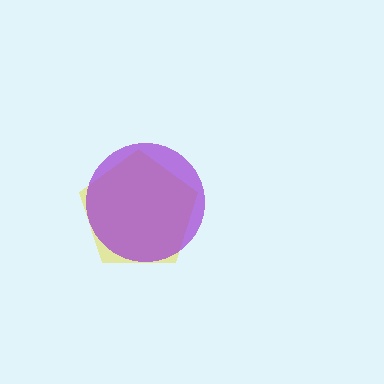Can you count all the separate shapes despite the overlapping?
Yes, there are 2 separate shapes.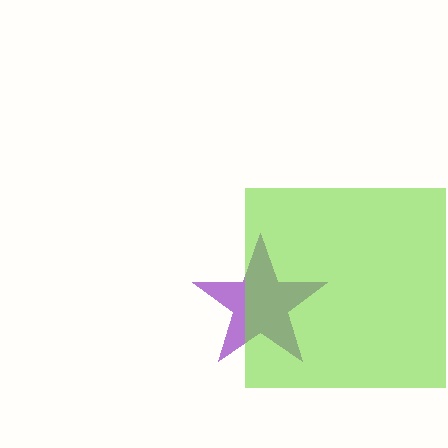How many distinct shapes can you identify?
There are 2 distinct shapes: a purple star, a lime square.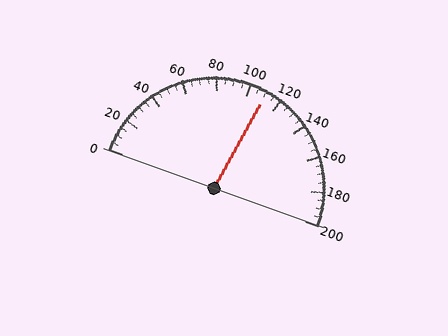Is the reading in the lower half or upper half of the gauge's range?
The reading is in the upper half of the range (0 to 200).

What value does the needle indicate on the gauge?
The needle indicates approximately 110.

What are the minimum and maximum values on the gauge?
The gauge ranges from 0 to 200.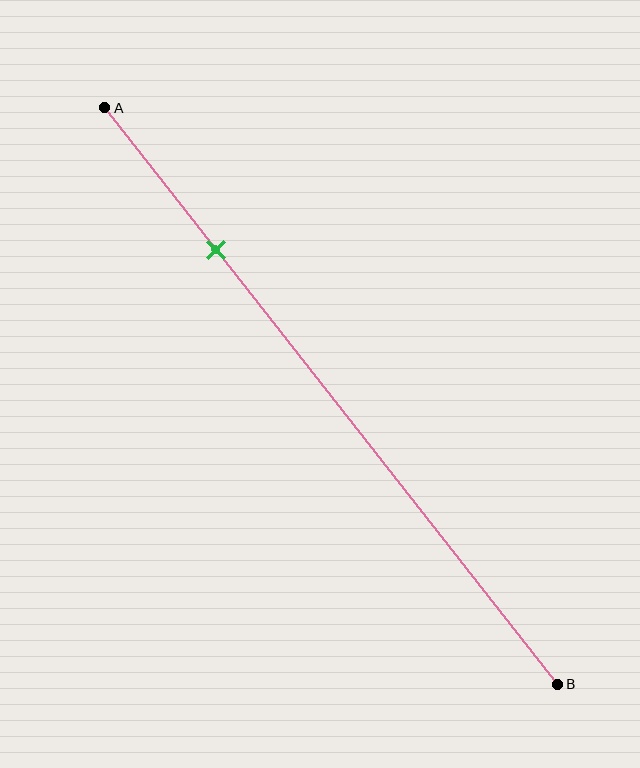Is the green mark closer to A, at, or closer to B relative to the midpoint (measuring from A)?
The green mark is closer to point A than the midpoint of segment AB.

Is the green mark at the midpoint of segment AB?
No, the mark is at about 25% from A, not at the 50% midpoint.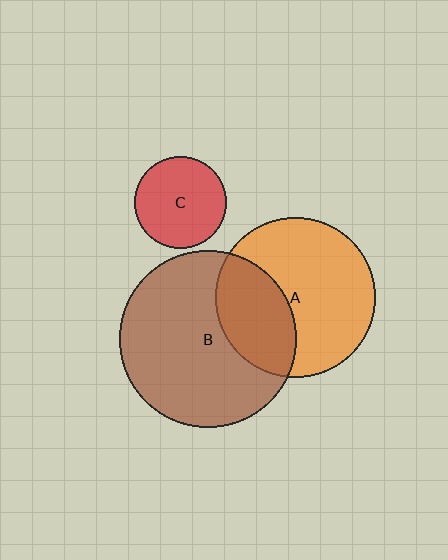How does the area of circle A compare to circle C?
Approximately 3.0 times.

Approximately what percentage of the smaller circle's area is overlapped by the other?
Approximately 35%.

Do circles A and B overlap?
Yes.